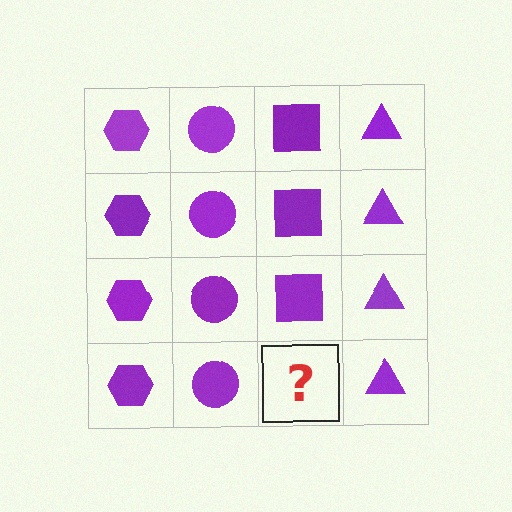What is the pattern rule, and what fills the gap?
The rule is that each column has a consistent shape. The gap should be filled with a purple square.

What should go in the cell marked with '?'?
The missing cell should contain a purple square.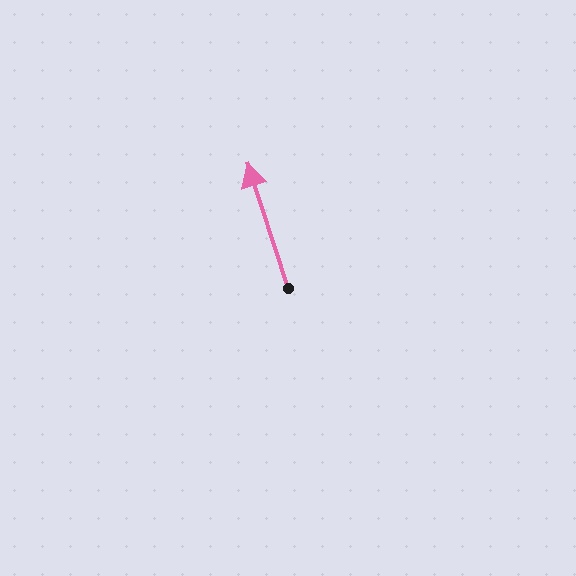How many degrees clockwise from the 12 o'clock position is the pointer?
Approximately 342 degrees.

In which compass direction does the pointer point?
North.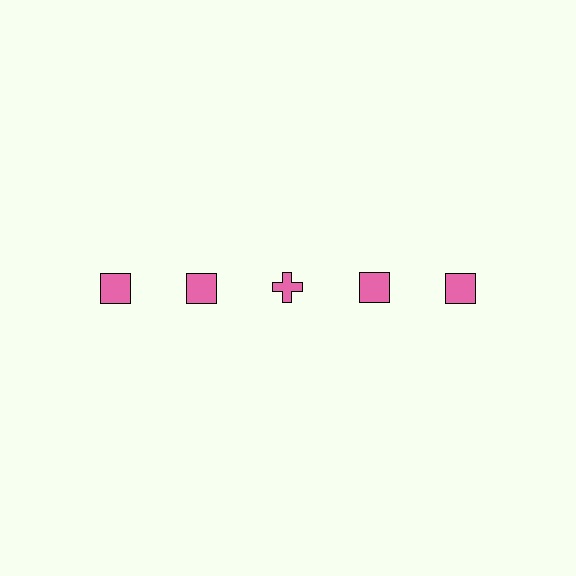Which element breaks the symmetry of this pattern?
The pink cross in the top row, center column breaks the symmetry. All other shapes are pink squares.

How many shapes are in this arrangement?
There are 5 shapes arranged in a grid pattern.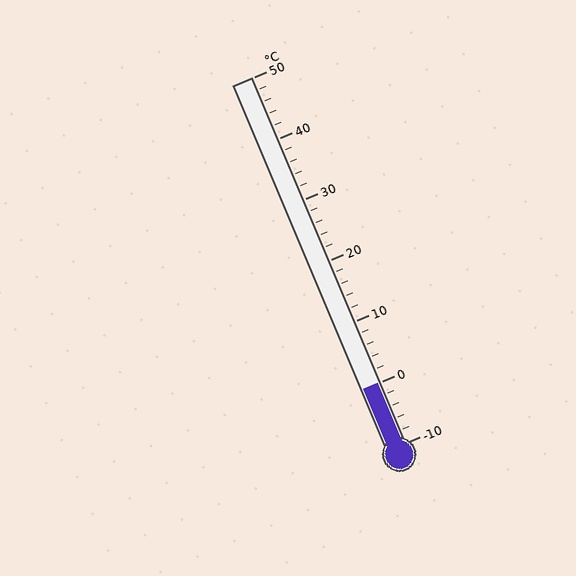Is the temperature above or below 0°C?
The temperature is at 0°C.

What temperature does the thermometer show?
The thermometer shows approximately 0°C.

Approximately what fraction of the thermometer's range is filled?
The thermometer is filled to approximately 15% of its range.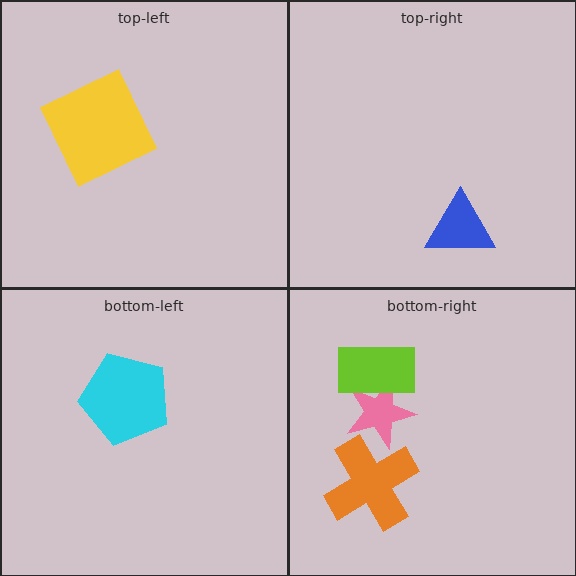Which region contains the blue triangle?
The top-right region.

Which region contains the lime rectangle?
The bottom-right region.